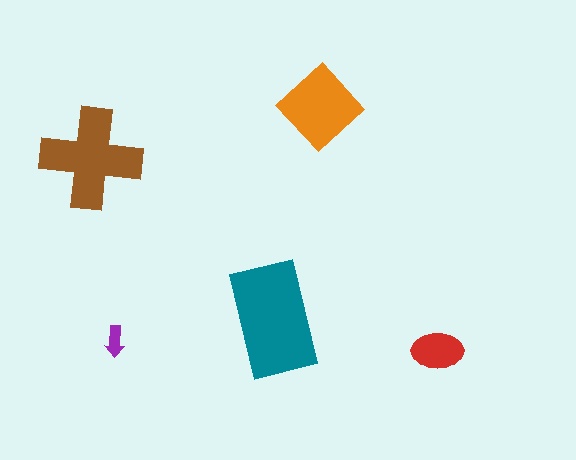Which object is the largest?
The teal rectangle.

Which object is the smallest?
The purple arrow.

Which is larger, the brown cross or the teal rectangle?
The teal rectangle.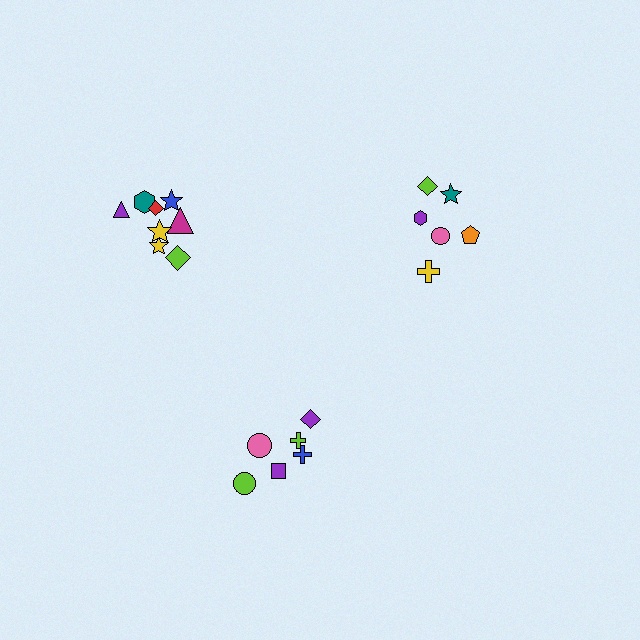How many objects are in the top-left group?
There are 8 objects.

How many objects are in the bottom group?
There are 6 objects.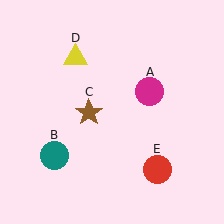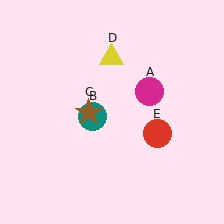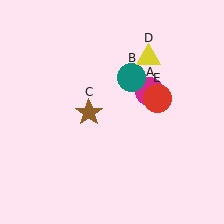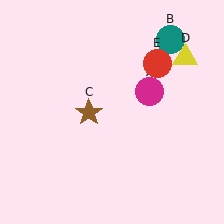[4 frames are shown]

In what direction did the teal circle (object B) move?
The teal circle (object B) moved up and to the right.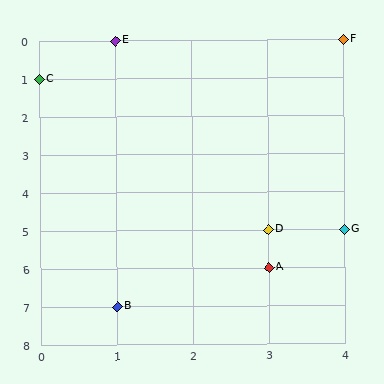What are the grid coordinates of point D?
Point D is at grid coordinates (3, 5).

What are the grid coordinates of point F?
Point F is at grid coordinates (4, 0).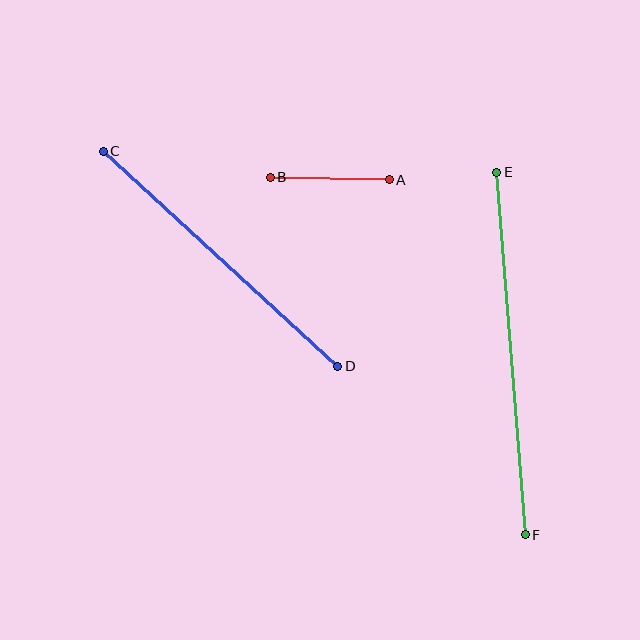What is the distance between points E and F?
The distance is approximately 364 pixels.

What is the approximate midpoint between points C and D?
The midpoint is at approximately (220, 259) pixels.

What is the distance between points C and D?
The distance is approximately 318 pixels.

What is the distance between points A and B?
The distance is approximately 119 pixels.